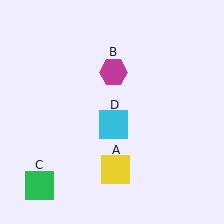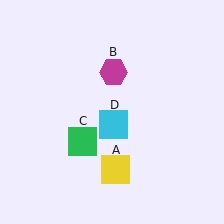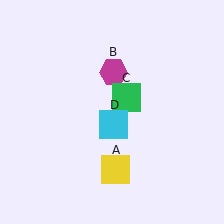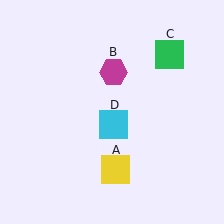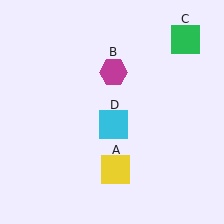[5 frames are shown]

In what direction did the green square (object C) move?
The green square (object C) moved up and to the right.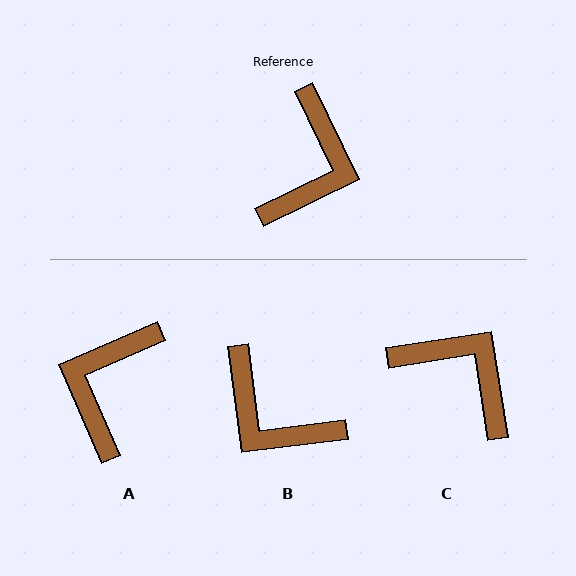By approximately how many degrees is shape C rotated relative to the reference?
Approximately 73 degrees counter-clockwise.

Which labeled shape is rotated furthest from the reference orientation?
A, about 177 degrees away.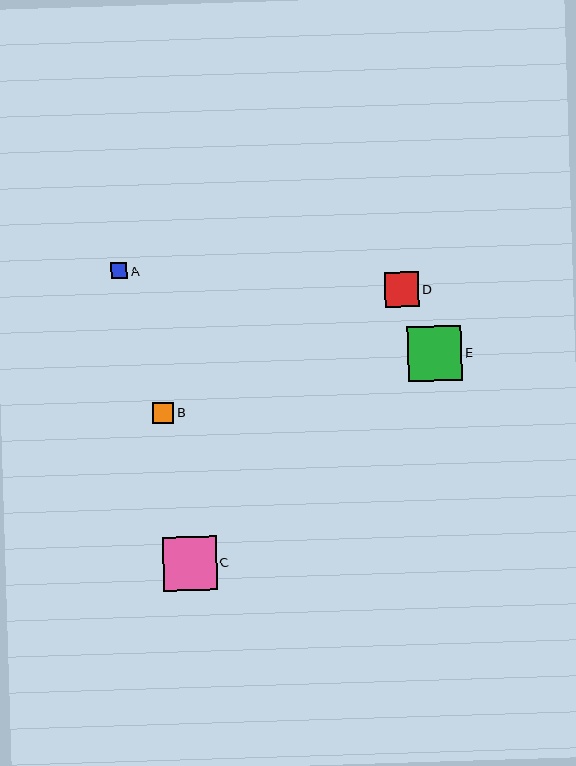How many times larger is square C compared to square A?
Square C is approximately 3.3 times the size of square A.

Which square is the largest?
Square E is the largest with a size of approximately 55 pixels.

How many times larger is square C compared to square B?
Square C is approximately 2.6 times the size of square B.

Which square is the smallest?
Square A is the smallest with a size of approximately 16 pixels.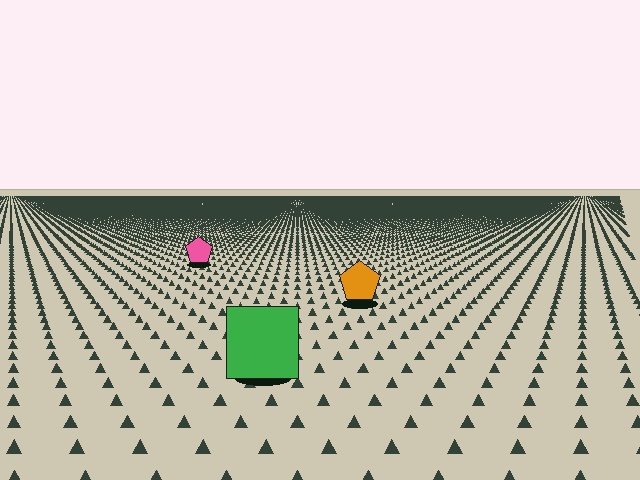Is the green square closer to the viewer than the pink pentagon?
Yes. The green square is closer — you can tell from the texture gradient: the ground texture is coarser near it.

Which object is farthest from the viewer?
The pink pentagon is farthest from the viewer. It appears smaller and the ground texture around it is denser.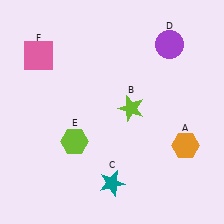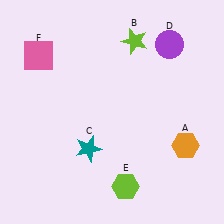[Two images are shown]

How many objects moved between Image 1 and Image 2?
3 objects moved between the two images.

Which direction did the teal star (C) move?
The teal star (C) moved up.